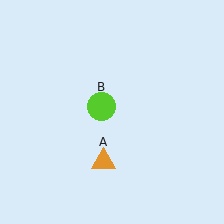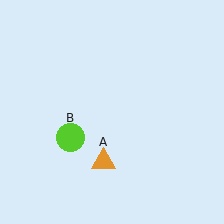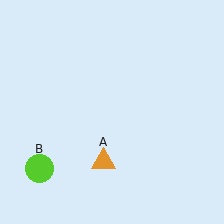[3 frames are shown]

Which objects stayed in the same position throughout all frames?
Orange triangle (object A) remained stationary.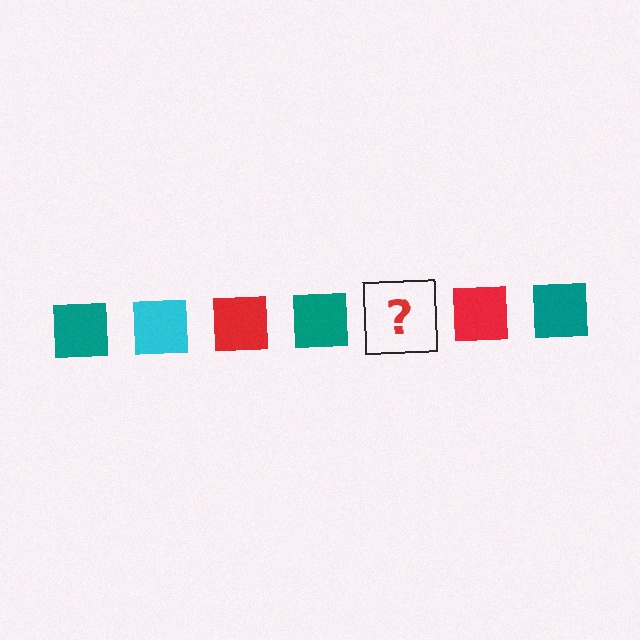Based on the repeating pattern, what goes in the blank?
The blank should be a cyan square.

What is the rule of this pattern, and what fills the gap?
The rule is that the pattern cycles through teal, cyan, red squares. The gap should be filled with a cyan square.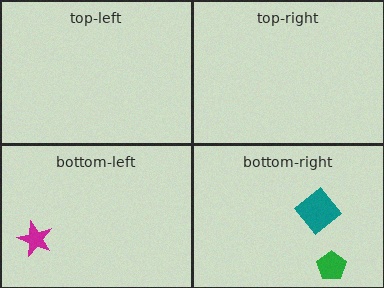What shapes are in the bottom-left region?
The magenta star.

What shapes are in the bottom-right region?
The teal diamond, the green pentagon.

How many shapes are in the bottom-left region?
1.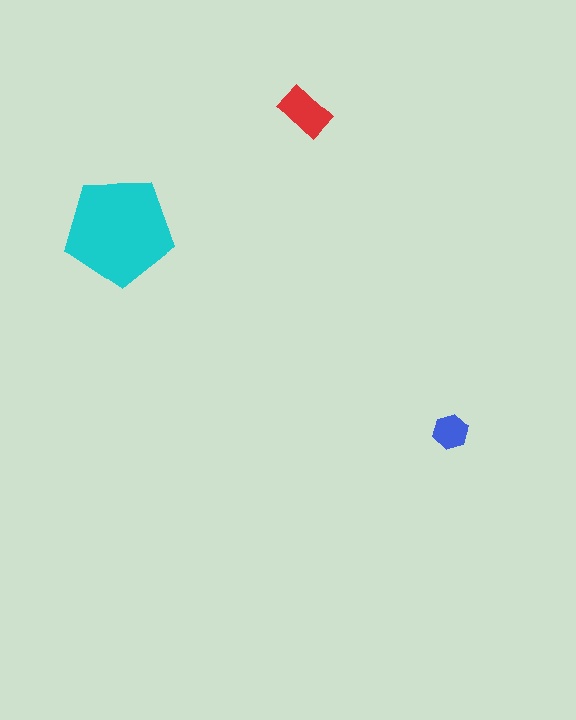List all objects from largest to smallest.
The cyan pentagon, the red rectangle, the blue hexagon.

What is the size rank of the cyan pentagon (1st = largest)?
1st.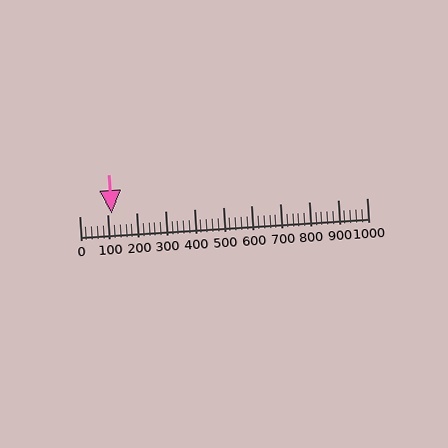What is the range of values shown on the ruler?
The ruler shows values from 0 to 1000.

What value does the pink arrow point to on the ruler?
The pink arrow points to approximately 112.